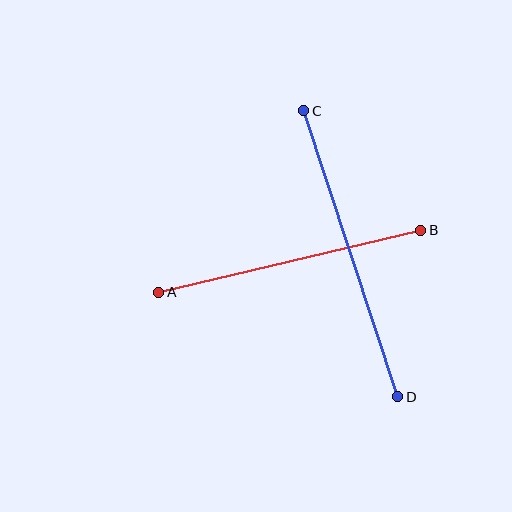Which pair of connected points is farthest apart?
Points C and D are farthest apart.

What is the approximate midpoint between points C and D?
The midpoint is at approximately (351, 254) pixels.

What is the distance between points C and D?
The distance is approximately 301 pixels.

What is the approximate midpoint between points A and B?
The midpoint is at approximately (290, 261) pixels.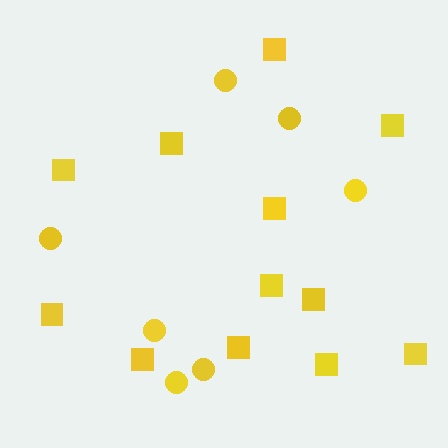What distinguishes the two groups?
There are 2 groups: one group of squares (12) and one group of circles (7).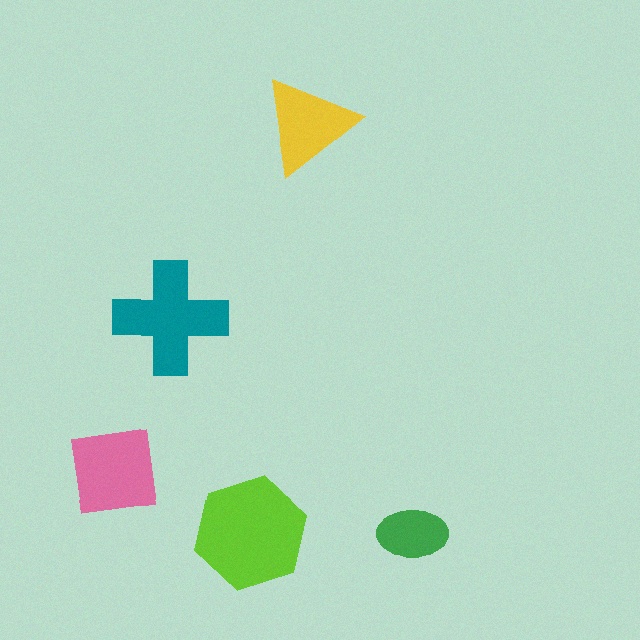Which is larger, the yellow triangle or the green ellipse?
The yellow triangle.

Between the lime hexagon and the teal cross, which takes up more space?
The lime hexagon.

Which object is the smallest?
The green ellipse.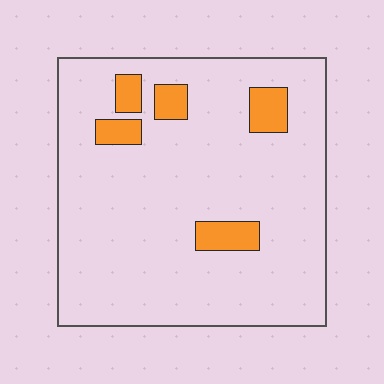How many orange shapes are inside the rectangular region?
5.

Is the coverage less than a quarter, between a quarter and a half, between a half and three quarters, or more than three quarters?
Less than a quarter.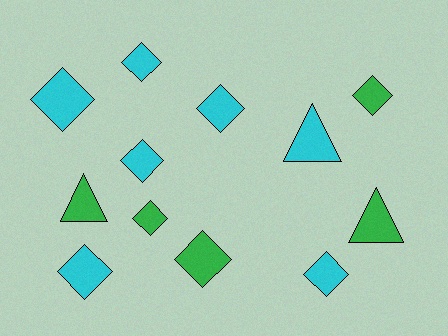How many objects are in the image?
There are 12 objects.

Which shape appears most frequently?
Diamond, with 9 objects.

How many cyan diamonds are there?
There are 6 cyan diamonds.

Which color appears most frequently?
Cyan, with 7 objects.